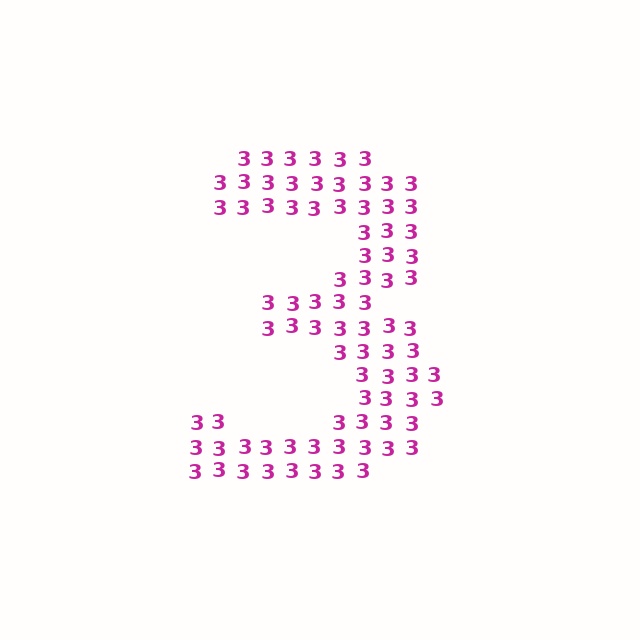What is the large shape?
The large shape is the digit 3.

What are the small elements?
The small elements are digit 3's.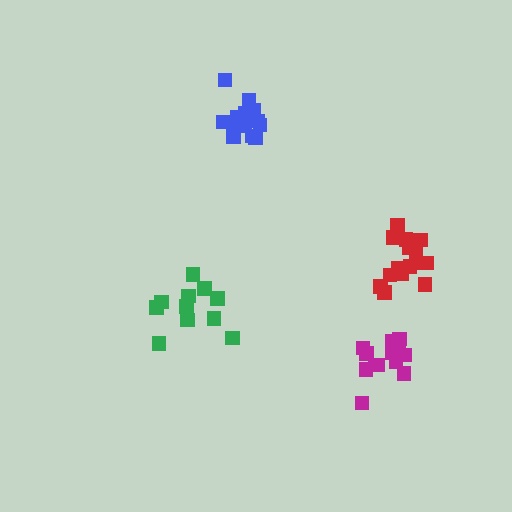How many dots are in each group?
Group 1: 15 dots, Group 2: 11 dots, Group 3: 13 dots, Group 4: 14 dots (53 total).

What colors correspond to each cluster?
The clusters are colored: red, green, blue, magenta.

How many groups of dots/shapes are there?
There are 4 groups.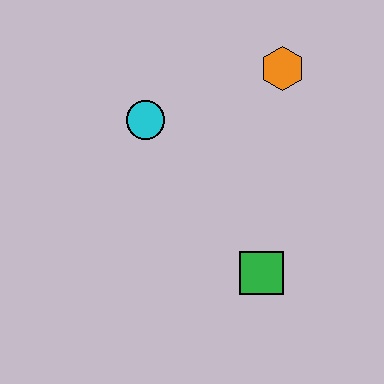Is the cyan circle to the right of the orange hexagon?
No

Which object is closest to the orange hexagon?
The cyan circle is closest to the orange hexagon.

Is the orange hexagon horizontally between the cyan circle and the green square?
No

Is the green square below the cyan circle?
Yes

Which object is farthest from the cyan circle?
The green square is farthest from the cyan circle.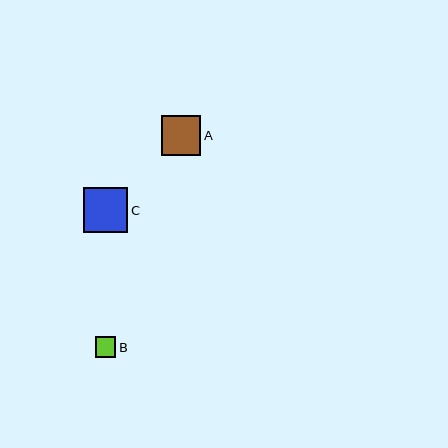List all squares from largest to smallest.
From largest to smallest: C, A, B.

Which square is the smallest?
Square B is the smallest with a size of approximately 21 pixels.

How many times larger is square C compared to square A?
Square C is approximately 1.1 times the size of square A.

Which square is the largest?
Square C is the largest with a size of approximately 44 pixels.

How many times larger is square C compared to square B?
Square C is approximately 2.2 times the size of square B.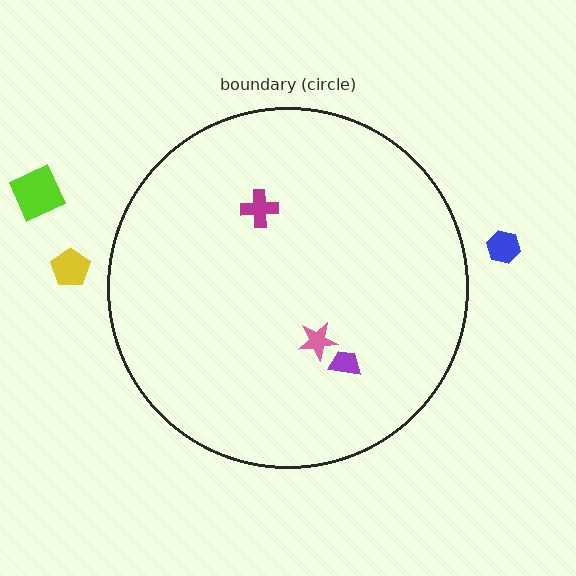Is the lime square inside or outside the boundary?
Outside.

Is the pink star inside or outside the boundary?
Inside.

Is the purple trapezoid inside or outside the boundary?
Inside.